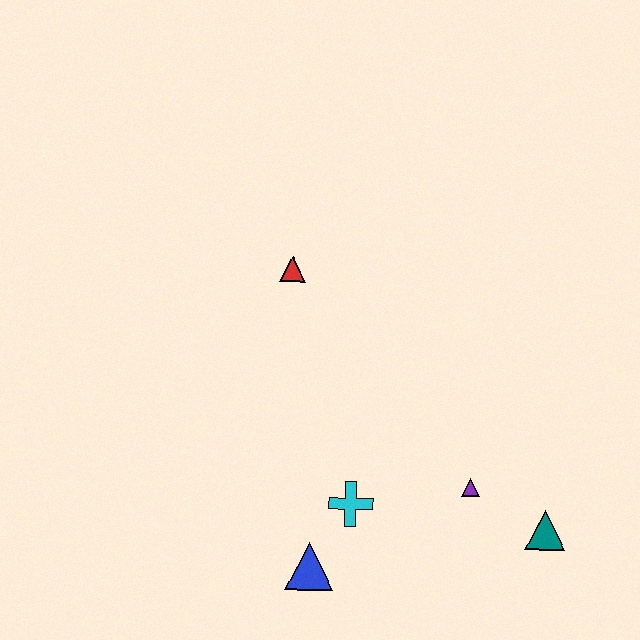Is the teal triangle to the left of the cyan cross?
No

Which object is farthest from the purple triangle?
The red triangle is farthest from the purple triangle.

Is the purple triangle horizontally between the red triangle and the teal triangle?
Yes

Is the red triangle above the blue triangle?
Yes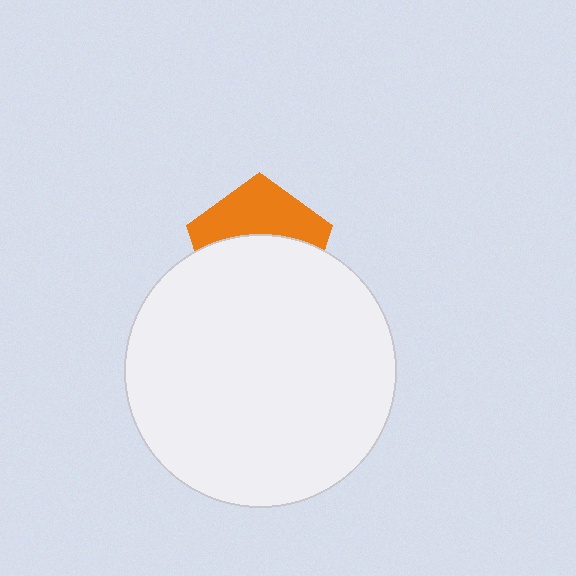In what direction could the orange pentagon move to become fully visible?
The orange pentagon could move up. That would shift it out from behind the white circle entirely.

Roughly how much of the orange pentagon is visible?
A small part of it is visible (roughly 42%).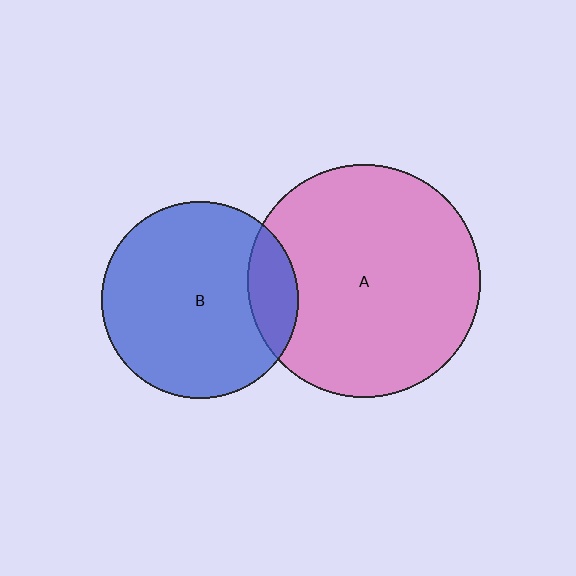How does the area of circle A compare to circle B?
Approximately 1.4 times.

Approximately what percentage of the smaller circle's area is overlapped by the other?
Approximately 15%.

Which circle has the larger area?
Circle A (pink).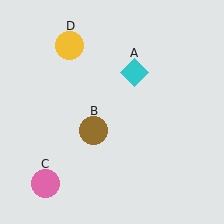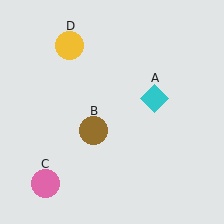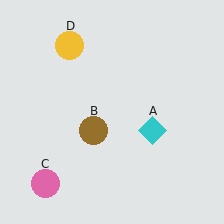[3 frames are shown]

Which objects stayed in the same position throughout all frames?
Brown circle (object B) and pink circle (object C) and yellow circle (object D) remained stationary.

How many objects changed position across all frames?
1 object changed position: cyan diamond (object A).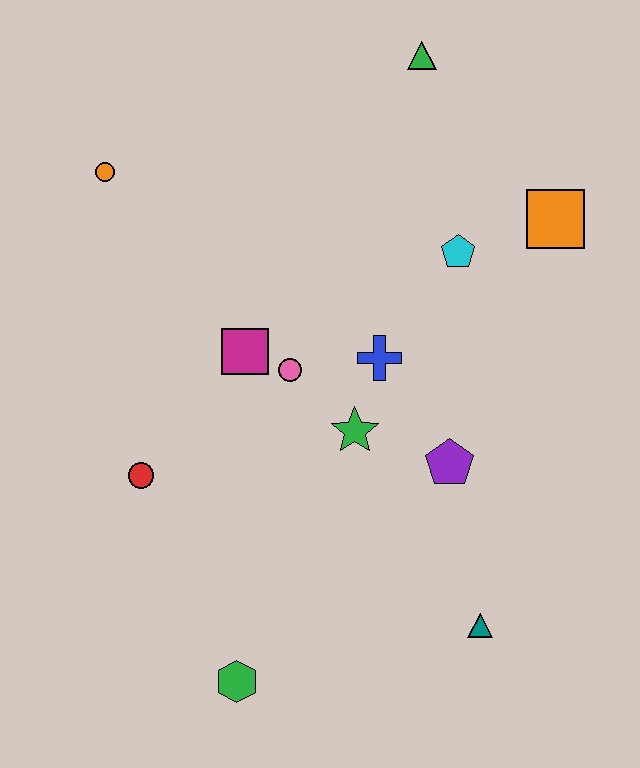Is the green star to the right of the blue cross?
No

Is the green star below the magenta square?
Yes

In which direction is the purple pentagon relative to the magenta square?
The purple pentagon is to the right of the magenta square.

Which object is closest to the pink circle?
The magenta square is closest to the pink circle.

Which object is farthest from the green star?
The green triangle is farthest from the green star.